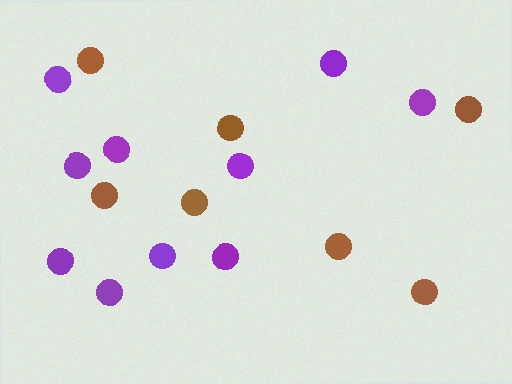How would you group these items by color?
There are 2 groups: one group of purple circles (10) and one group of brown circles (7).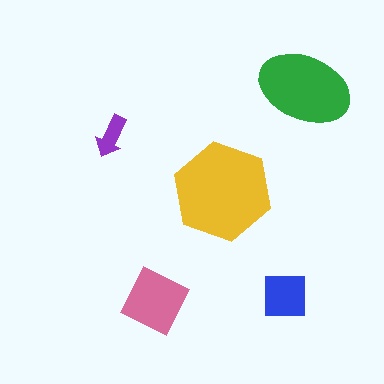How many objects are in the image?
There are 5 objects in the image.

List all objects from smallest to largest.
The purple arrow, the blue square, the pink diamond, the green ellipse, the yellow hexagon.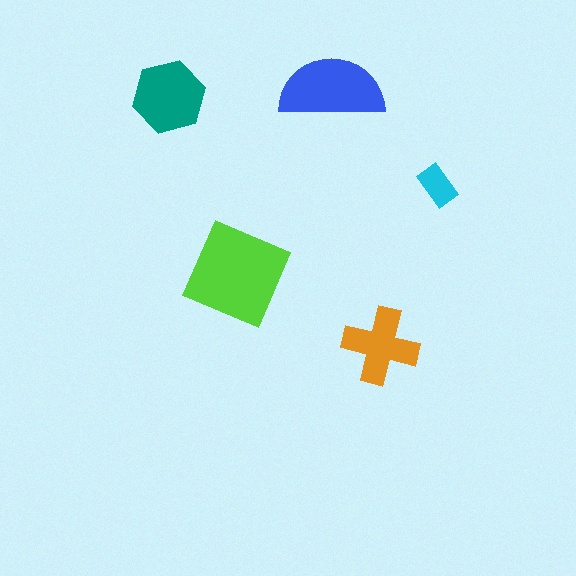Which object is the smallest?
The cyan rectangle.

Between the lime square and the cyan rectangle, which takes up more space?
The lime square.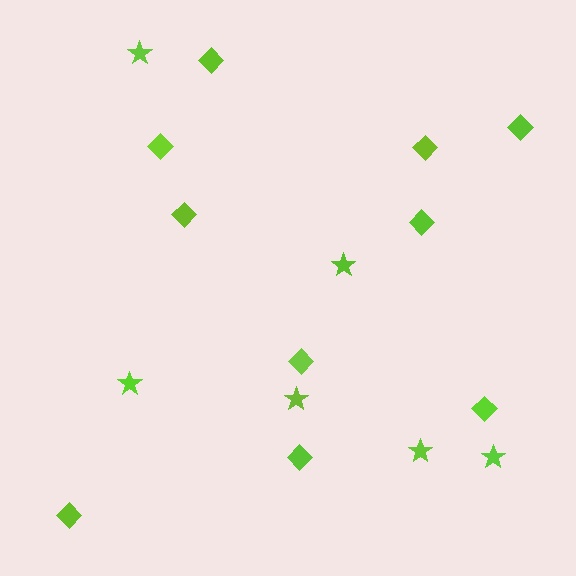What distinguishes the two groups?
There are 2 groups: one group of diamonds (10) and one group of stars (6).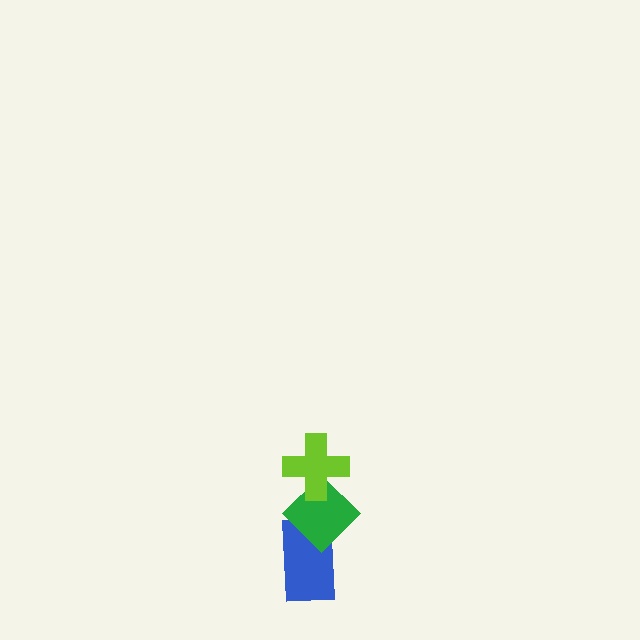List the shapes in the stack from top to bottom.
From top to bottom: the lime cross, the green diamond, the blue rectangle.